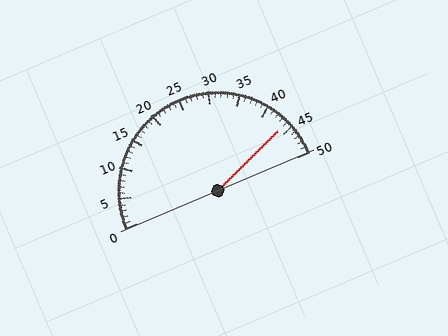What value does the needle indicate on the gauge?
The needle indicates approximately 44.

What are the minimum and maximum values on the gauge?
The gauge ranges from 0 to 50.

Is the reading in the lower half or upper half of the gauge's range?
The reading is in the upper half of the range (0 to 50).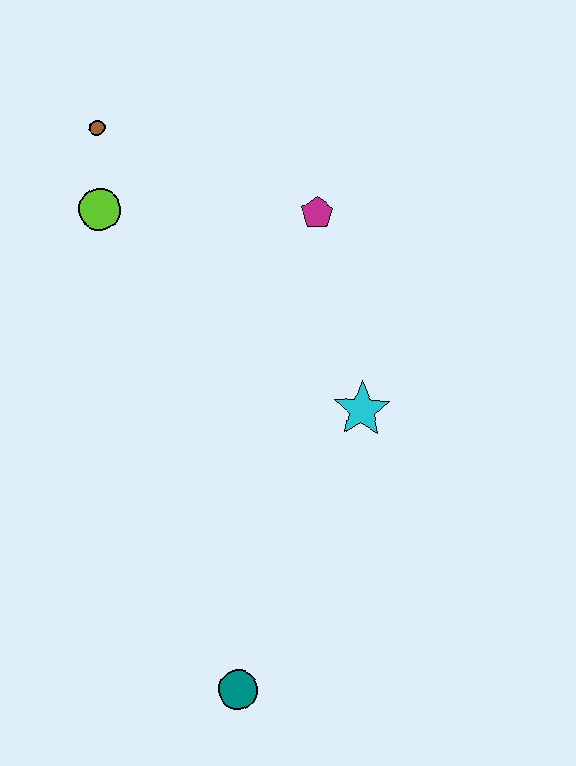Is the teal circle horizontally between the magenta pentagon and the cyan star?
No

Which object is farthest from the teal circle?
The brown circle is farthest from the teal circle.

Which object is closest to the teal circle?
The cyan star is closest to the teal circle.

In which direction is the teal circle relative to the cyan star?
The teal circle is below the cyan star.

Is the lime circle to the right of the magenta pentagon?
No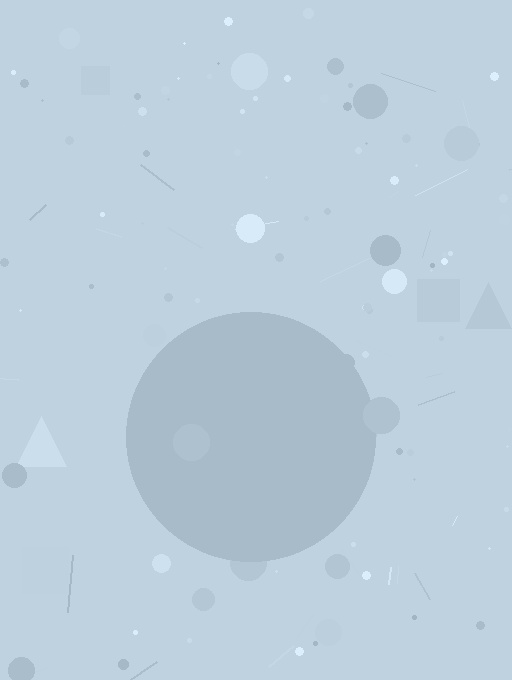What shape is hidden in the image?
A circle is hidden in the image.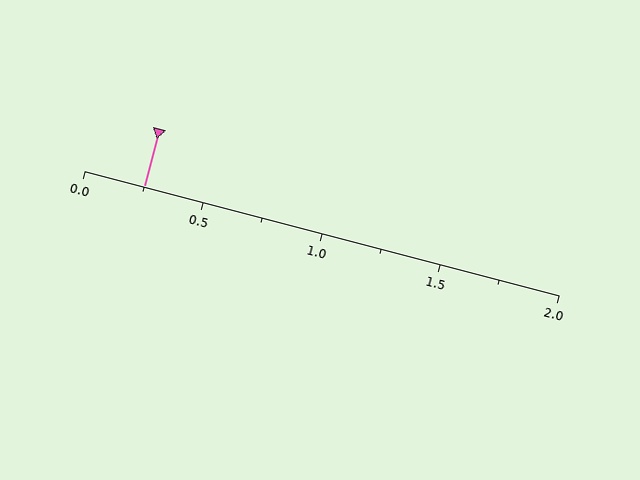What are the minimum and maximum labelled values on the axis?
The axis runs from 0.0 to 2.0.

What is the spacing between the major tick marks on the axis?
The major ticks are spaced 0.5 apart.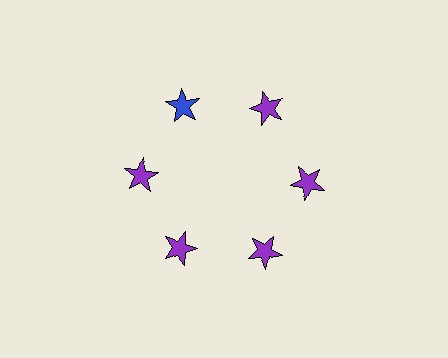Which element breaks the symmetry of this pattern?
The blue star at roughly the 11 o'clock position breaks the symmetry. All other shapes are purple stars.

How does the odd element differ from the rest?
It has a different color: blue instead of purple.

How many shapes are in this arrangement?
There are 6 shapes arranged in a ring pattern.